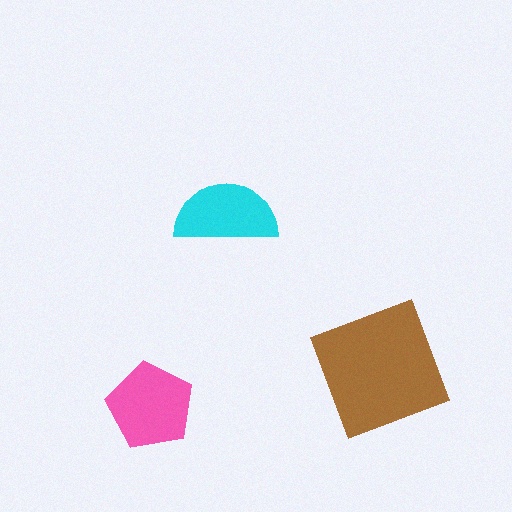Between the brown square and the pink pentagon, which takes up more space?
The brown square.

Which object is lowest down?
The pink pentagon is bottommost.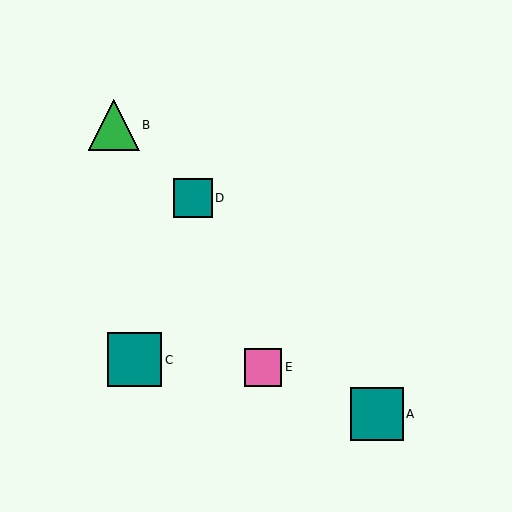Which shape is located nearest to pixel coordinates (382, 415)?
The teal square (labeled A) at (377, 414) is nearest to that location.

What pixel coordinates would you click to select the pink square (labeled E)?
Click at (263, 367) to select the pink square E.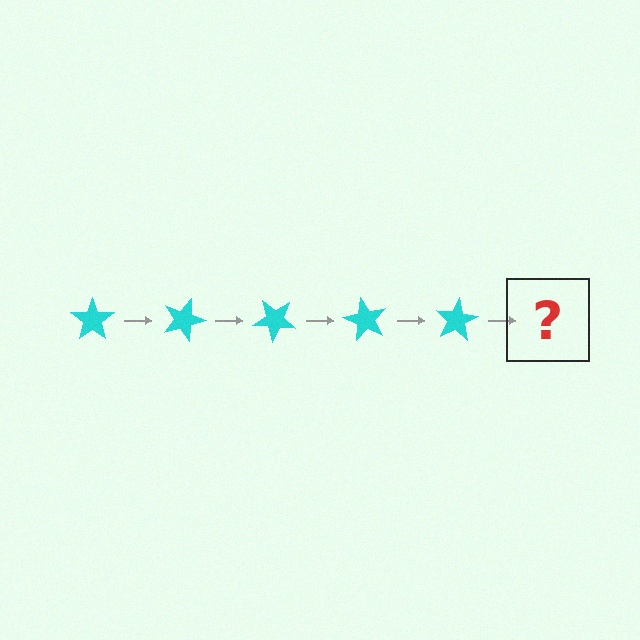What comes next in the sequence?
The next element should be a cyan star rotated 100 degrees.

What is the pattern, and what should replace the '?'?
The pattern is that the star rotates 20 degrees each step. The '?' should be a cyan star rotated 100 degrees.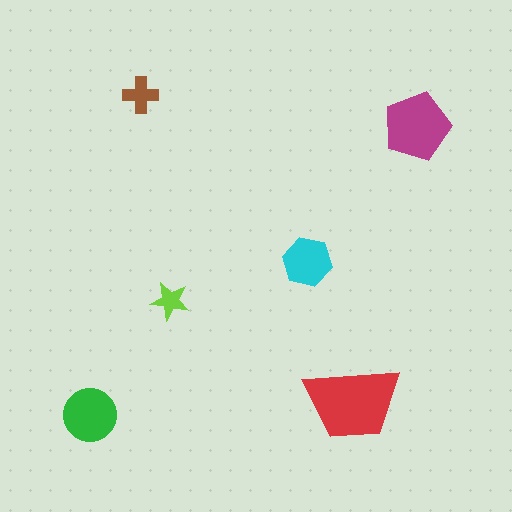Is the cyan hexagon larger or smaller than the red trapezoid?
Smaller.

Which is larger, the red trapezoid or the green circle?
The red trapezoid.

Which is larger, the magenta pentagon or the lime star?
The magenta pentagon.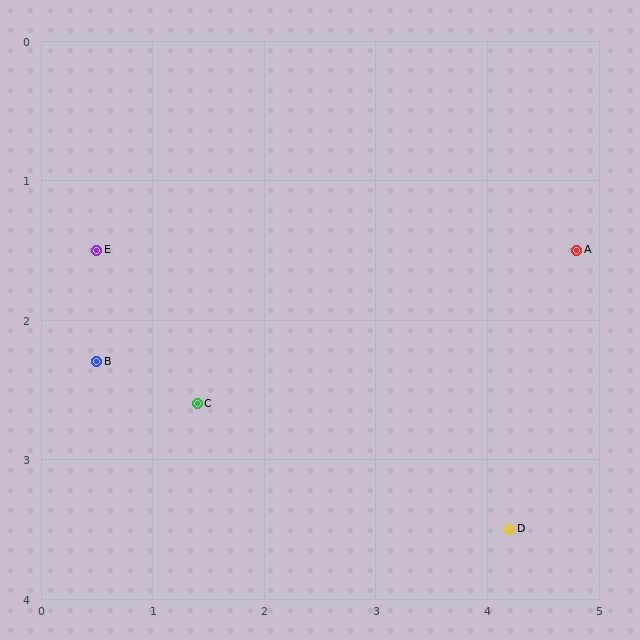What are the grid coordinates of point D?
Point D is at approximately (4.2, 3.5).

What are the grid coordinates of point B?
Point B is at approximately (0.5, 2.3).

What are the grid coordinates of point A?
Point A is at approximately (4.8, 1.5).